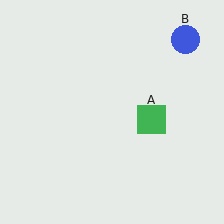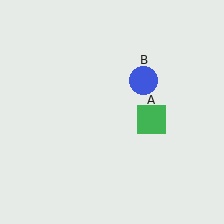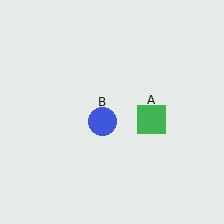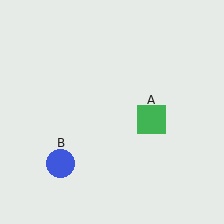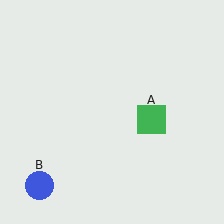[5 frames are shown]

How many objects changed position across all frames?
1 object changed position: blue circle (object B).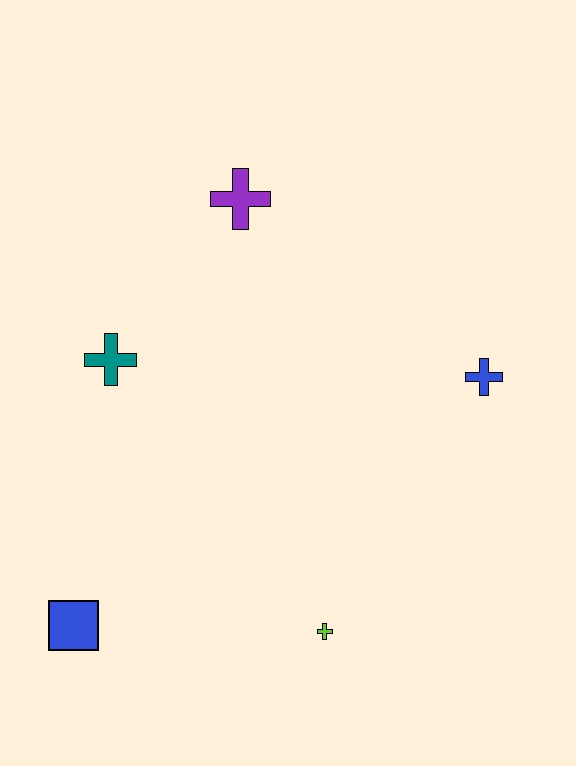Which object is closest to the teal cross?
The purple cross is closest to the teal cross.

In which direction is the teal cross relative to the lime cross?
The teal cross is above the lime cross.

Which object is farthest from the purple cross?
The blue square is farthest from the purple cross.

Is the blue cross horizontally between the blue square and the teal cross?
No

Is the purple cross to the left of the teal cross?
No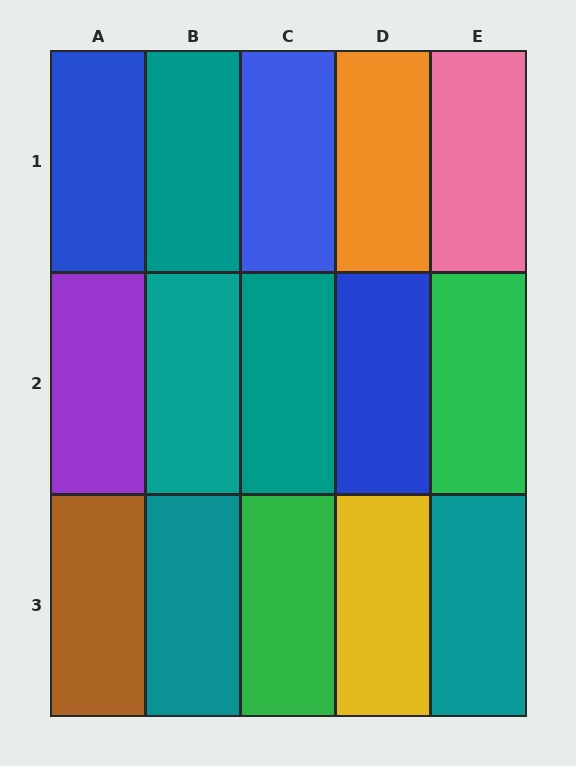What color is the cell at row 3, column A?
Brown.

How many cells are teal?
5 cells are teal.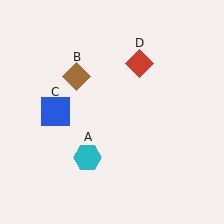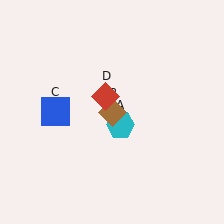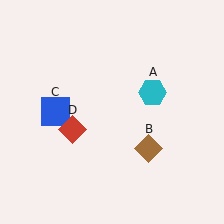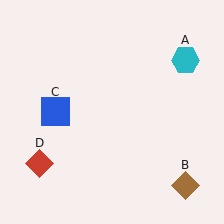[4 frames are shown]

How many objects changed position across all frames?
3 objects changed position: cyan hexagon (object A), brown diamond (object B), red diamond (object D).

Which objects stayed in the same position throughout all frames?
Blue square (object C) remained stationary.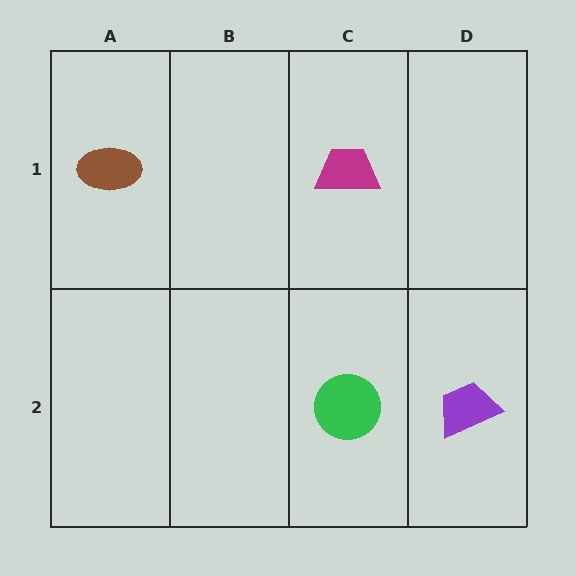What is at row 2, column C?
A green circle.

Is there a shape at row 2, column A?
No, that cell is empty.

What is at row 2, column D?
A purple trapezoid.